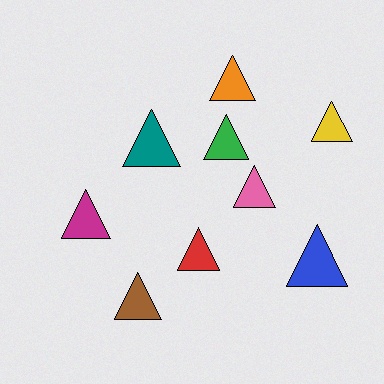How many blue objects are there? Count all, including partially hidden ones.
There is 1 blue object.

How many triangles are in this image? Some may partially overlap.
There are 9 triangles.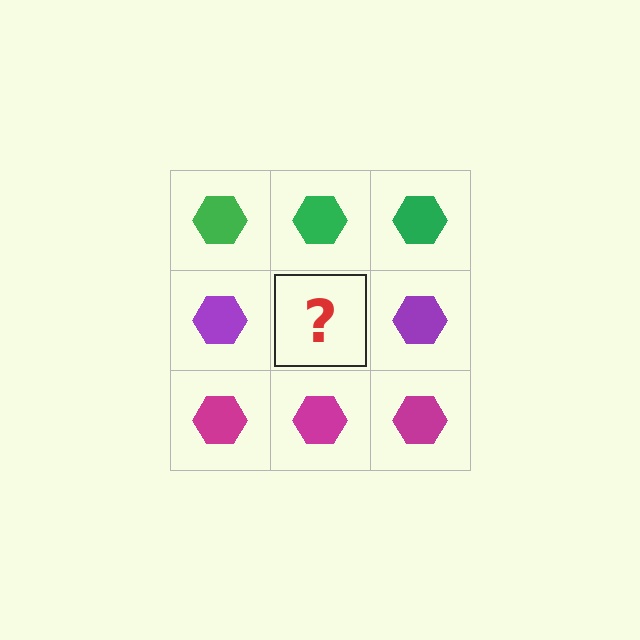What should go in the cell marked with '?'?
The missing cell should contain a purple hexagon.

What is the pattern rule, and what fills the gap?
The rule is that each row has a consistent color. The gap should be filled with a purple hexagon.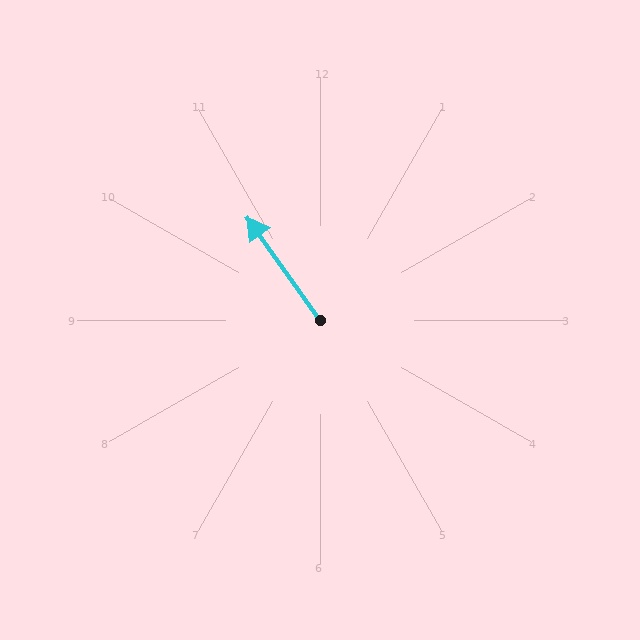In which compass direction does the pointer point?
Northwest.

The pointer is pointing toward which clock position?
Roughly 11 o'clock.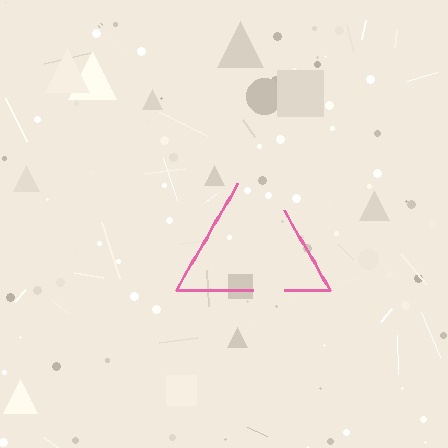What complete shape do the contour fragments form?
The contour fragments form a triangle.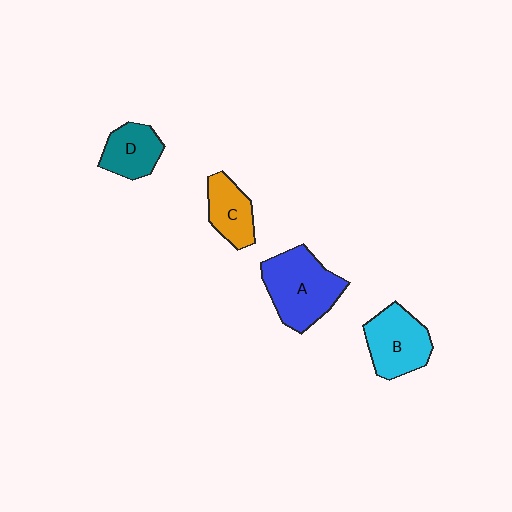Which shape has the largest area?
Shape A (blue).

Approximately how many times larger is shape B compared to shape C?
Approximately 1.4 times.